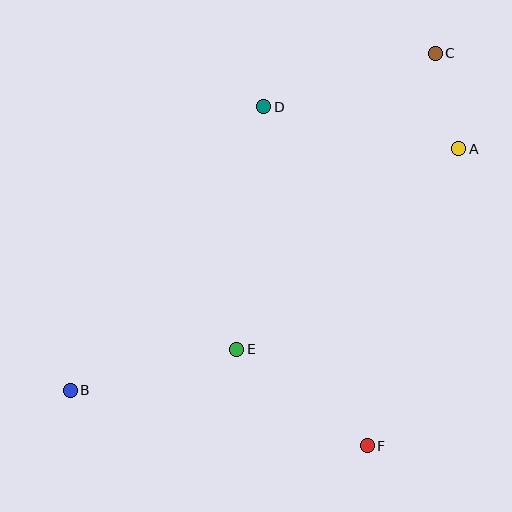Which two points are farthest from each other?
Points B and C are farthest from each other.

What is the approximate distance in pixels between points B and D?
The distance between B and D is approximately 343 pixels.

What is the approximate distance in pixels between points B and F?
The distance between B and F is approximately 302 pixels.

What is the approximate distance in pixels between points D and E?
The distance between D and E is approximately 244 pixels.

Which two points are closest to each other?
Points A and C are closest to each other.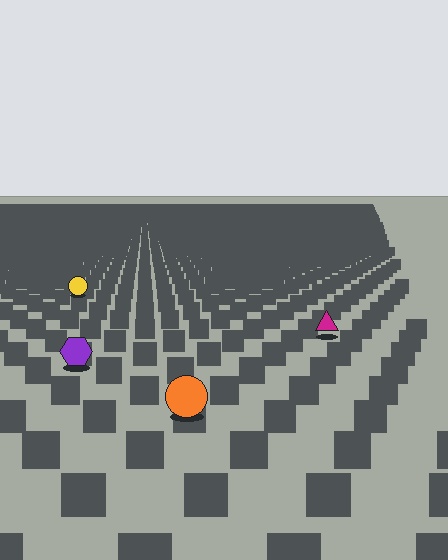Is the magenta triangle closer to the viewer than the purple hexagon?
No. The purple hexagon is closer — you can tell from the texture gradient: the ground texture is coarser near it.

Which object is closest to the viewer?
The orange circle is closest. The texture marks near it are larger and more spread out.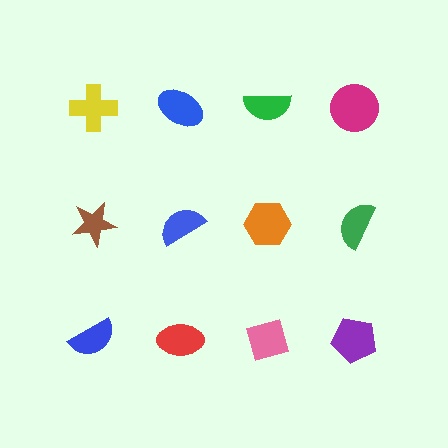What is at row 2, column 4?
A green semicircle.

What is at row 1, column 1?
A yellow cross.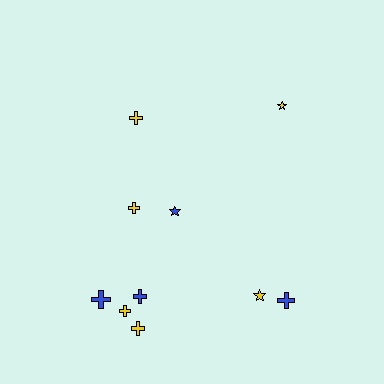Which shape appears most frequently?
Cross, with 7 objects.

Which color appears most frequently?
Yellow, with 6 objects.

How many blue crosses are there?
There are 3 blue crosses.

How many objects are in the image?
There are 10 objects.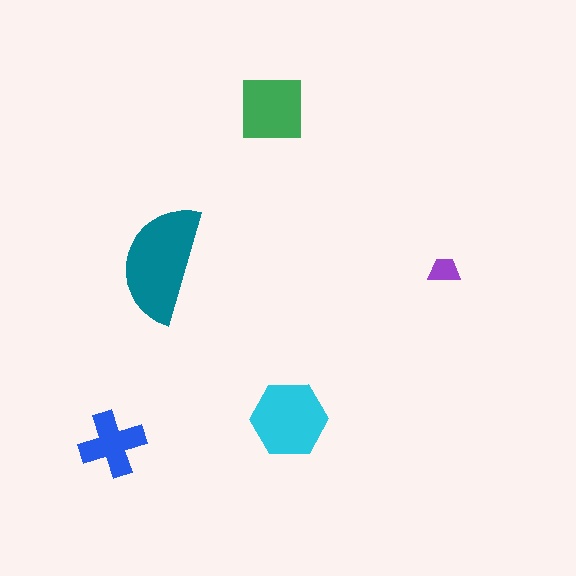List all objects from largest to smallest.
The teal semicircle, the cyan hexagon, the green square, the blue cross, the purple trapezoid.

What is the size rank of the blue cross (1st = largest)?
4th.